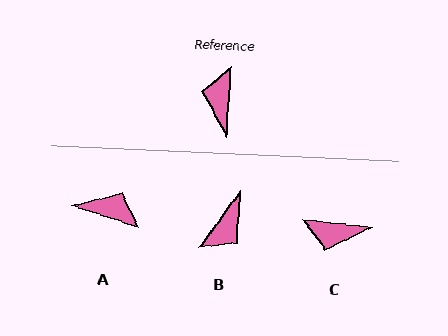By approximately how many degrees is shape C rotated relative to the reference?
Approximately 87 degrees counter-clockwise.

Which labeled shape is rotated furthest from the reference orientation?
B, about 147 degrees away.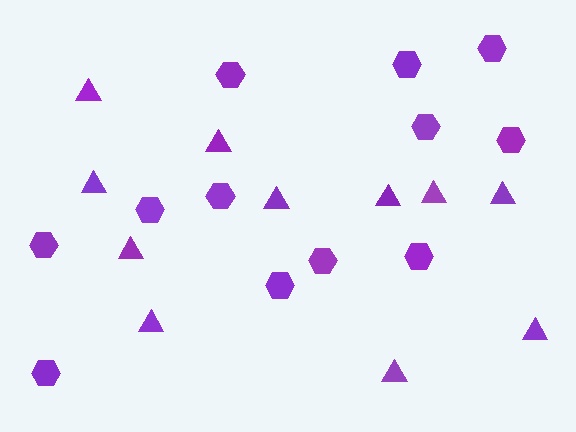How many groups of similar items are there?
There are 2 groups: one group of hexagons (12) and one group of triangles (11).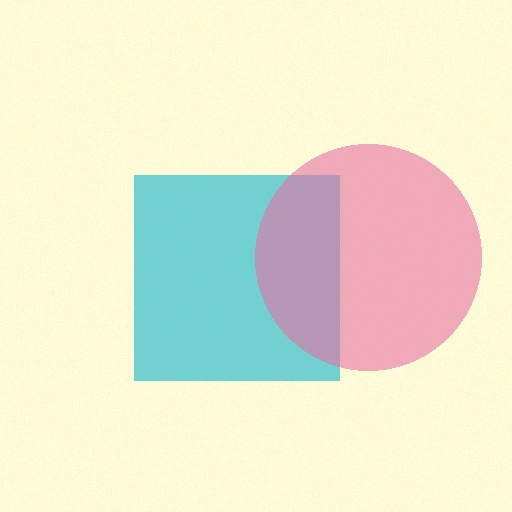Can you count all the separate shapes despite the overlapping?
Yes, there are 2 separate shapes.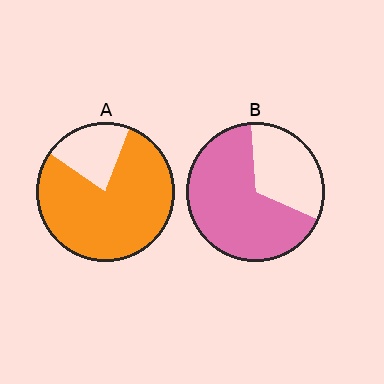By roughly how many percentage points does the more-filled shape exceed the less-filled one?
By roughly 10 percentage points (A over B).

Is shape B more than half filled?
Yes.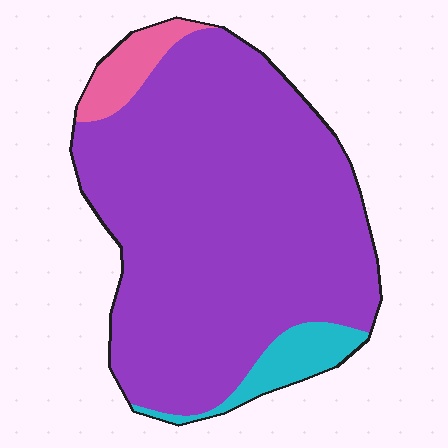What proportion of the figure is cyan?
Cyan covers roughly 5% of the figure.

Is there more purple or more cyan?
Purple.